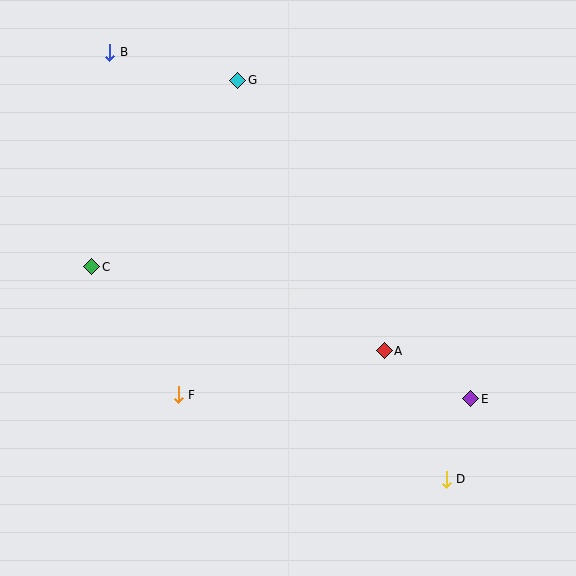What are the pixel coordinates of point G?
Point G is at (238, 80).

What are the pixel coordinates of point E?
Point E is at (471, 399).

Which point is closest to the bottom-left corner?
Point F is closest to the bottom-left corner.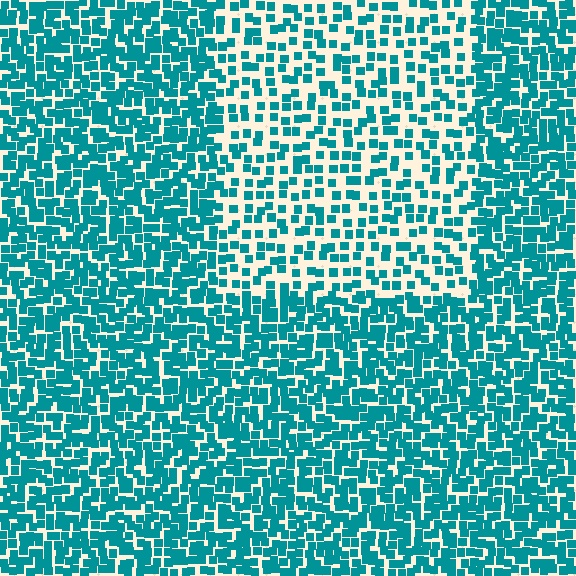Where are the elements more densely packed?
The elements are more densely packed outside the rectangle boundary.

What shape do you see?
I see a rectangle.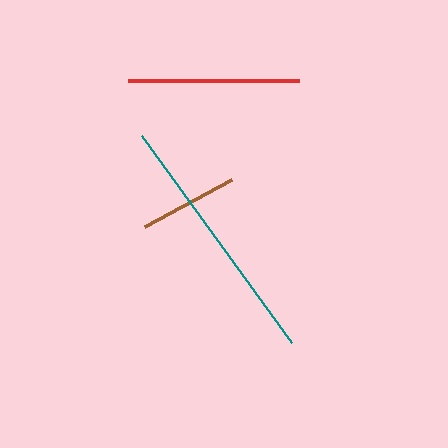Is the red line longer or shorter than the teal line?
The teal line is longer than the red line.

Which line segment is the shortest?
The brown line is the shortest at approximately 98 pixels.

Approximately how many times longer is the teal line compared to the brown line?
The teal line is approximately 2.6 times the length of the brown line.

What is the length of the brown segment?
The brown segment is approximately 98 pixels long.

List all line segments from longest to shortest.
From longest to shortest: teal, red, brown.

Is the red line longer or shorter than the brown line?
The red line is longer than the brown line.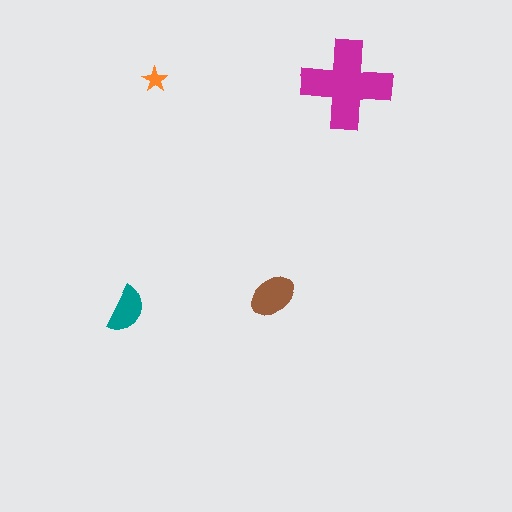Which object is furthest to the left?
The teal semicircle is leftmost.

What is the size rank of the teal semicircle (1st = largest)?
3rd.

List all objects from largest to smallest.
The magenta cross, the brown ellipse, the teal semicircle, the orange star.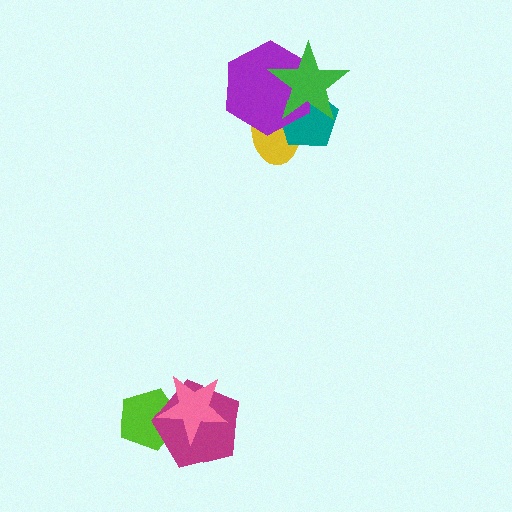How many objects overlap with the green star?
3 objects overlap with the green star.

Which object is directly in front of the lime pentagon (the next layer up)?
The magenta pentagon is directly in front of the lime pentagon.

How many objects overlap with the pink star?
2 objects overlap with the pink star.